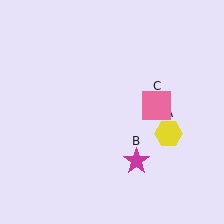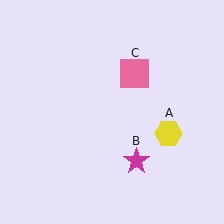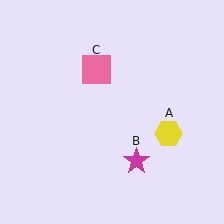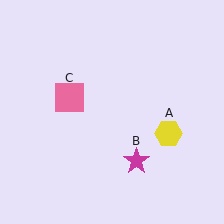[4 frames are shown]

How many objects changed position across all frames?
1 object changed position: pink square (object C).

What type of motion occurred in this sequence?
The pink square (object C) rotated counterclockwise around the center of the scene.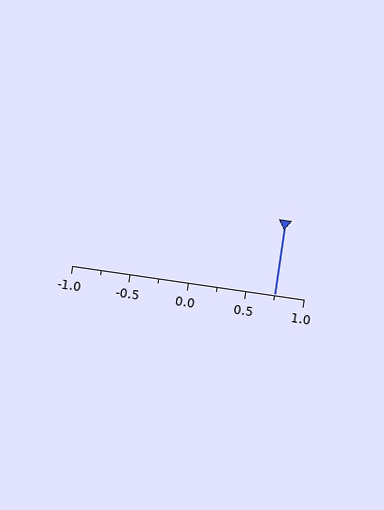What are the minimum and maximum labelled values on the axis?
The axis runs from -1.0 to 1.0.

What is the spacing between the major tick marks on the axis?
The major ticks are spaced 0.5 apart.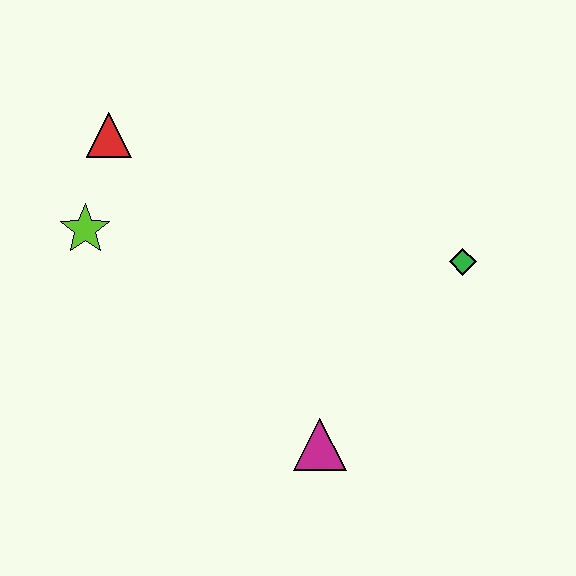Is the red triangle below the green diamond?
No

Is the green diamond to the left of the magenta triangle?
No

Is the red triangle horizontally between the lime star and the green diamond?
Yes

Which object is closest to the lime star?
The red triangle is closest to the lime star.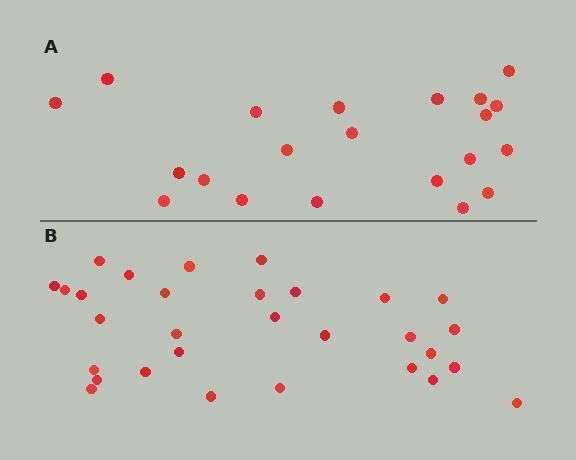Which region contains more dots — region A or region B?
Region B (the bottom region) has more dots.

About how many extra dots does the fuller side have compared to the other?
Region B has roughly 8 or so more dots than region A.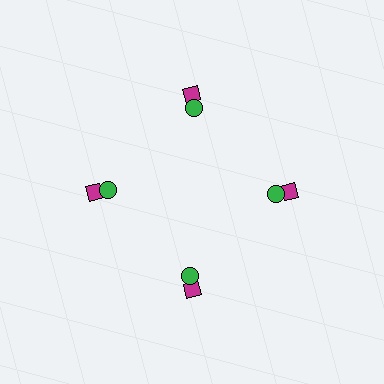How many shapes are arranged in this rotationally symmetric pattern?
There are 8 shapes, arranged in 4 groups of 2.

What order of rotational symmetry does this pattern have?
This pattern has 4-fold rotational symmetry.